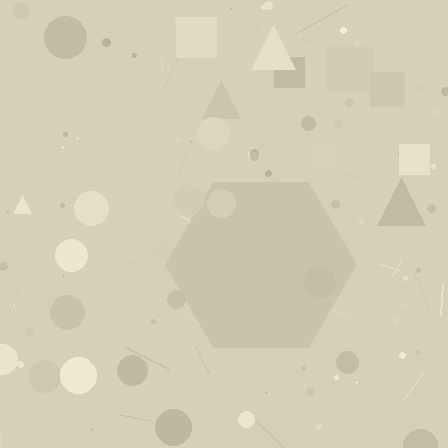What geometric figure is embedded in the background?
A hexagon is embedded in the background.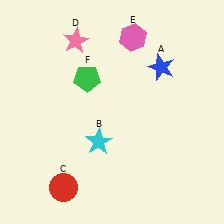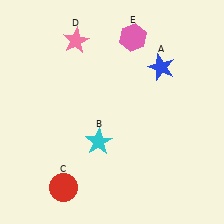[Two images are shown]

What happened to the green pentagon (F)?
The green pentagon (F) was removed in Image 2. It was in the top-left area of Image 1.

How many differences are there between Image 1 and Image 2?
There is 1 difference between the two images.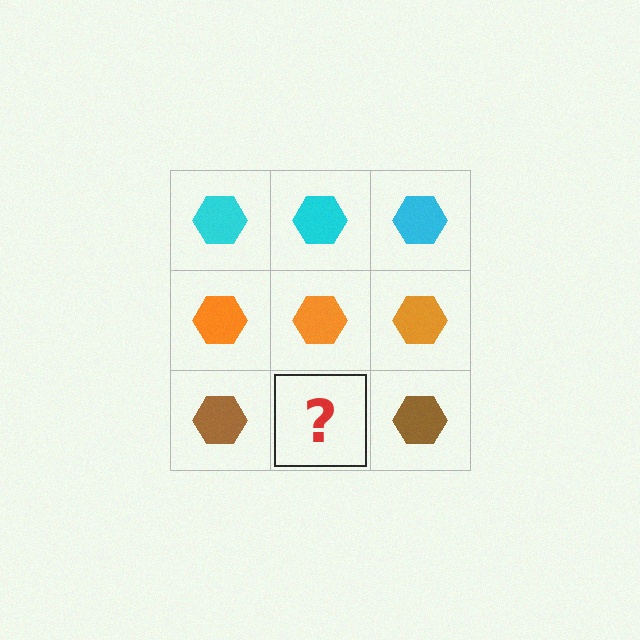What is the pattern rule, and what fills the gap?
The rule is that each row has a consistent color. The gap should be filled with a brown hexagon.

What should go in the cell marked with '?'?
The missing cell should contain a brown hexagon.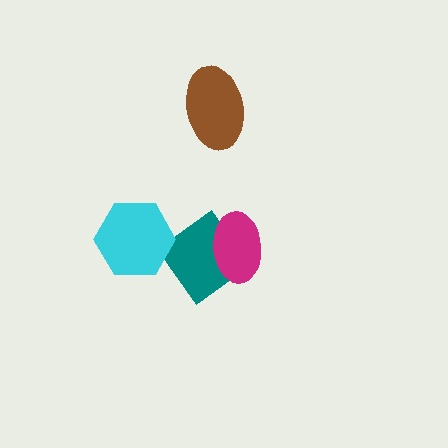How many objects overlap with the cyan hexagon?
1 object overlaps with the cyan hexagon.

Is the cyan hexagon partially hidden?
No, no other shape covers it.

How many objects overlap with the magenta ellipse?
1 object overlaps with the magenta ellipse.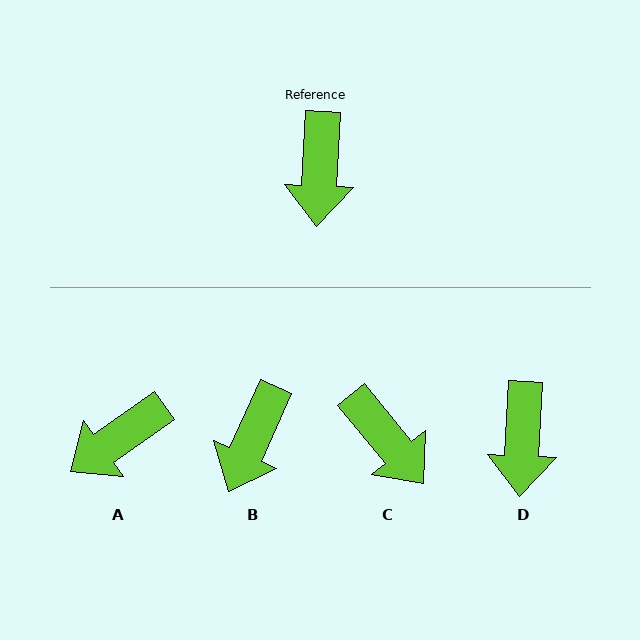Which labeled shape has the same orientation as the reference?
D.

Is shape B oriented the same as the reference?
No, it is off by about 21 degrees.